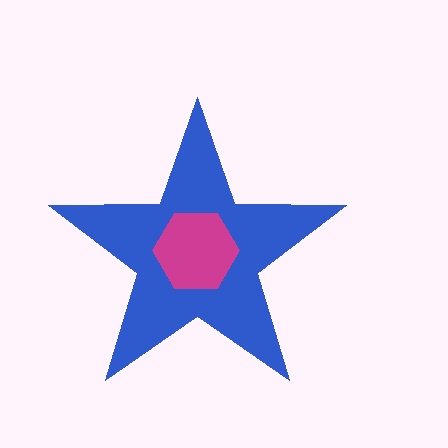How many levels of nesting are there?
2.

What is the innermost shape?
The magenta hexagon.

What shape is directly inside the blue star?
The magenta hexagon.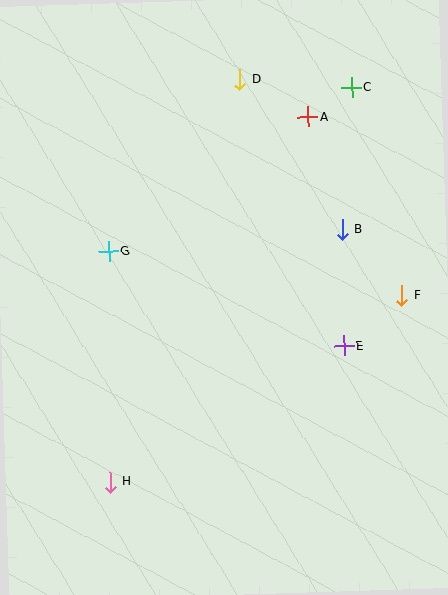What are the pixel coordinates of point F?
Point F is at (402, 296).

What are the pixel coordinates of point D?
Point D is at (240, 80).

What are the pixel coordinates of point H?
Point H is at (110, 482).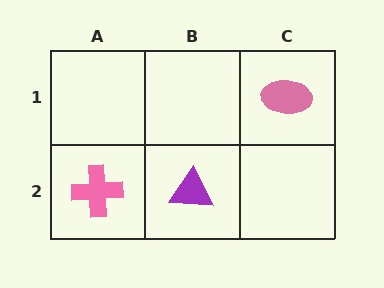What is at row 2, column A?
A pink cross.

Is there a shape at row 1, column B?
No, that cell is empty.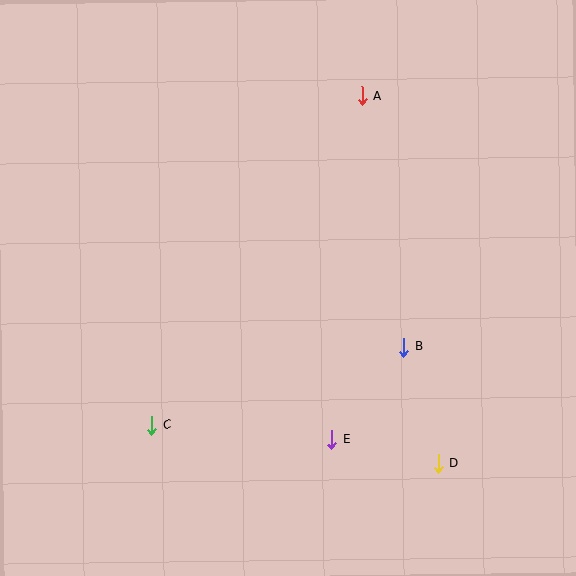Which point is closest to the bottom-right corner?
Point D is closest to the bottom-right corner.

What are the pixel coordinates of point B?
Point B is at (404, 347).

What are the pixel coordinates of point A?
Point A is at (362, 96).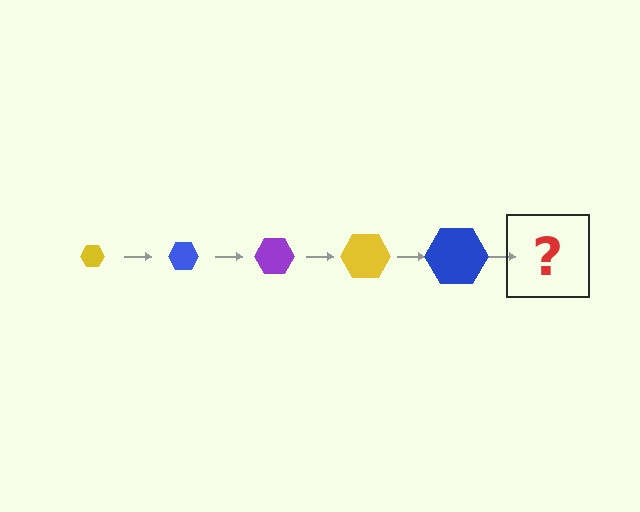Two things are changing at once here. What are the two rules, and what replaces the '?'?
The two rules are that the hexagon grows larger each step and the color cycles through yellow, blue, and purple. The '?' should be a purple hexagon, larger than the previous one.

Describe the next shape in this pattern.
It should be a purple hexagon, larger than the previous one.